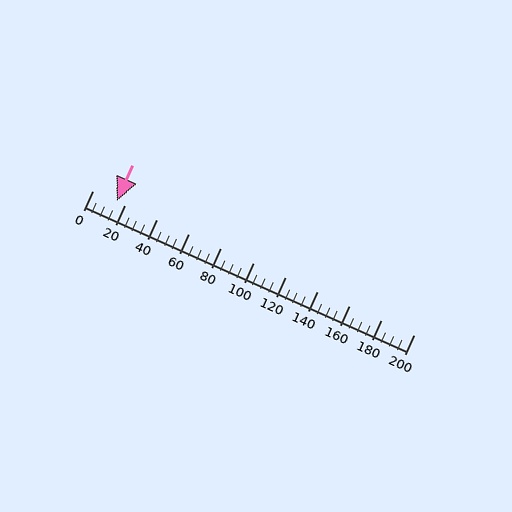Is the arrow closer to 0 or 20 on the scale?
The arrow is closer to 20.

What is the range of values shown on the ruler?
The ruler shows values from 0 to 200.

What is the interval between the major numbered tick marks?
The major tick marks are spaced 20 units apart.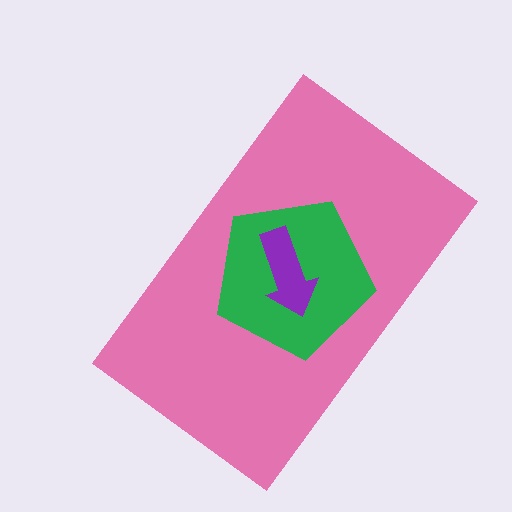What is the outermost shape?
The pink rectangle.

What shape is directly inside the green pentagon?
The purple arrow.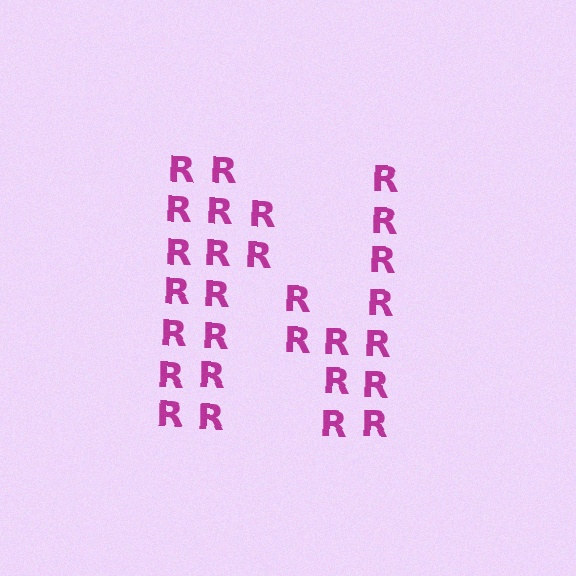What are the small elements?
The small elements are letter R's.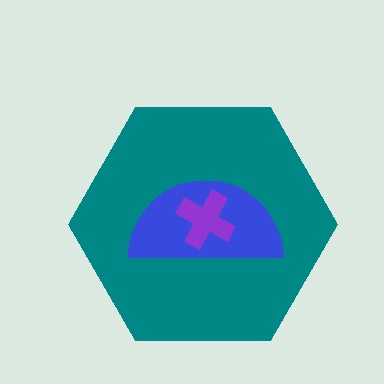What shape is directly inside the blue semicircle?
The purple cross.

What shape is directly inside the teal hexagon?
The blue semicircle.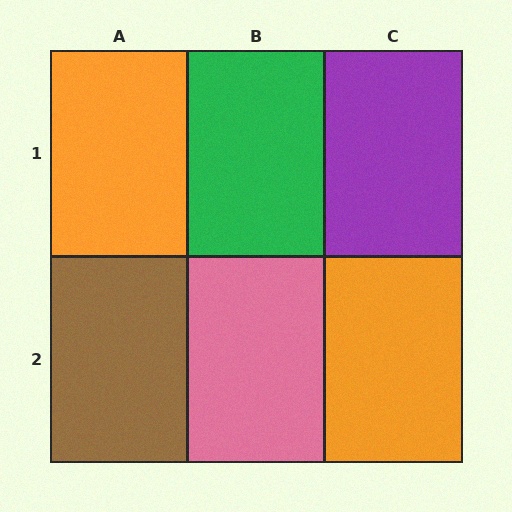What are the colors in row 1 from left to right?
Orange, green, purple.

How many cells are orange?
2 cells are orange.